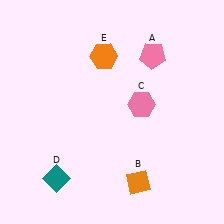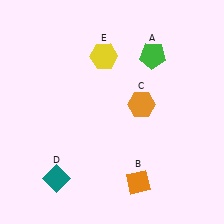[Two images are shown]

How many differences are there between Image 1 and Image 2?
There are 3 differences between the two images.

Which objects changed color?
A changed from pink to green. C changed from pink to orange. E changed from orange to yellow.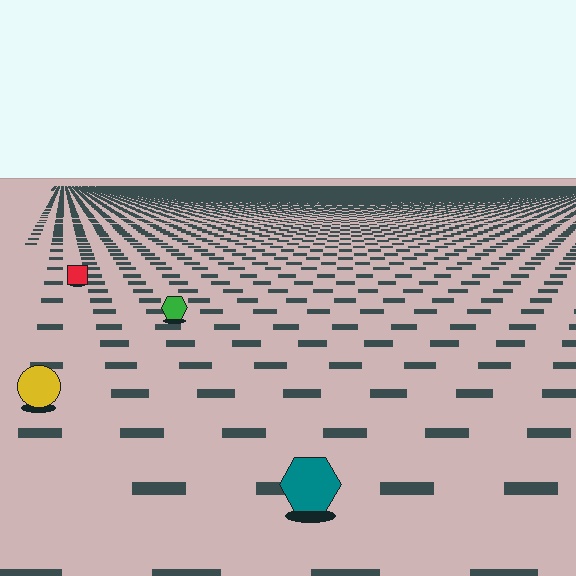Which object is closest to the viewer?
The teal hexagon is closest. The texture marks near it are larger and more spread out.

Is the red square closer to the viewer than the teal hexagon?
No. The teal hexagon is closer — you can tell from the texture gradient: the ground texture is coarser near it.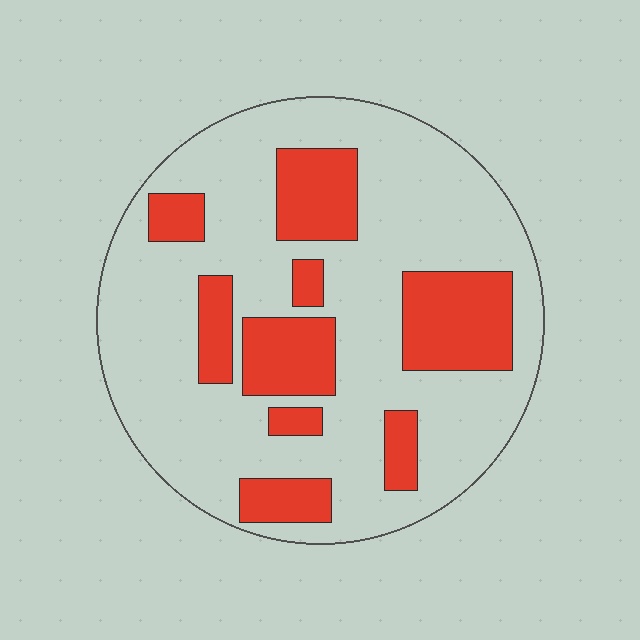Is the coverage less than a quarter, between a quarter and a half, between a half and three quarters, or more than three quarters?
Between a quarter and a half.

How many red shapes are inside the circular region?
9.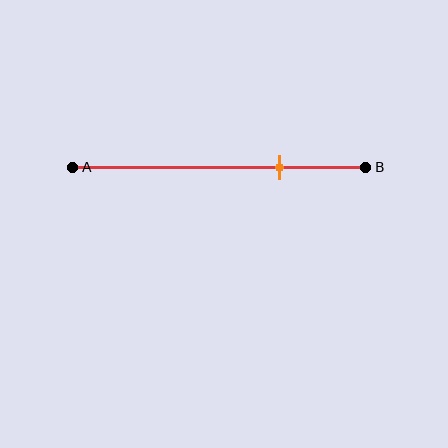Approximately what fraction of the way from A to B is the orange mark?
The orange mark is approximately 70% of the way from A to B.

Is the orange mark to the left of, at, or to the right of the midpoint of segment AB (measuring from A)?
The orange mark is to the right of the midpoint of segment AB.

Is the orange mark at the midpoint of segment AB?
No, the mark is at about 70% from A, not at the 50% midpoint.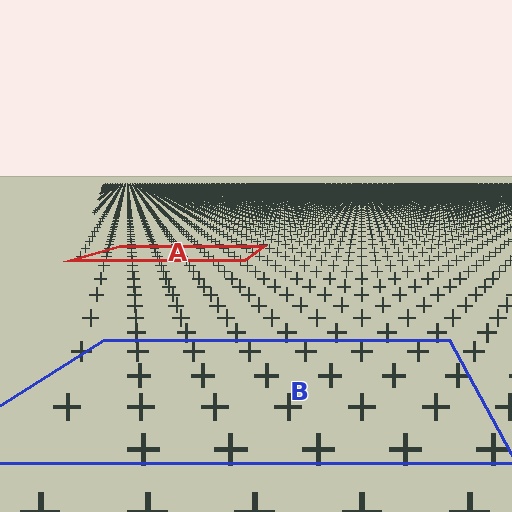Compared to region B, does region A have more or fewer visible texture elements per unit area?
Region A has more texture elements per unit area — they are packed more densely because it is farther away.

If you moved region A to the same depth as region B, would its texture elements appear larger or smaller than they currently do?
They would appear larger. At a closer depth, the same texture elements are projected at a bigger on-screen size.